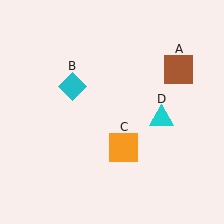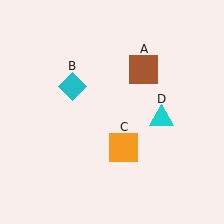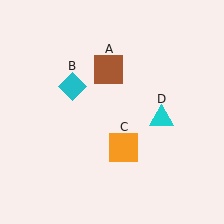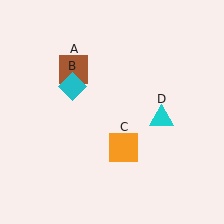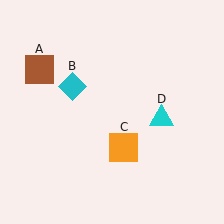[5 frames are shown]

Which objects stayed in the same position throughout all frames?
Cyan diamond (object B) and orange square (object C) and cyan triangle (object D) remained stationary.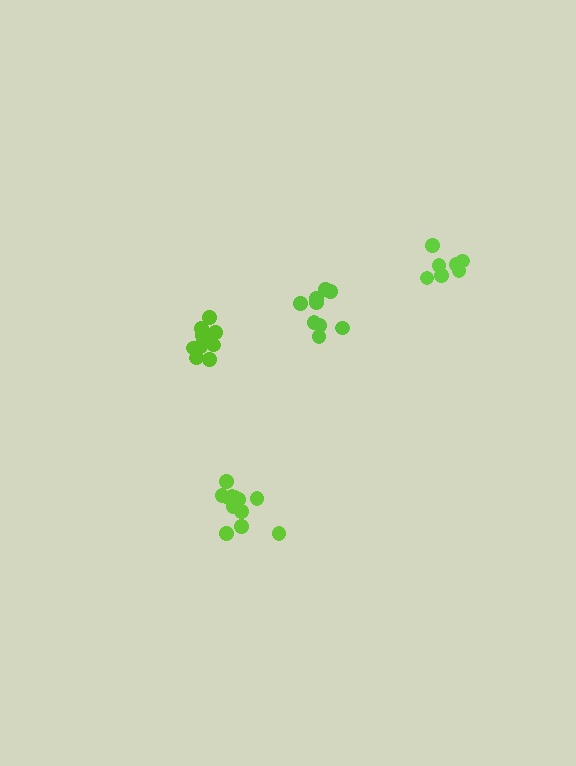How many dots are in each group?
Group 1: 12 dots, Group 2: 9 dots, Group 3: 9 dots, Group 4: 10 dots (40 total).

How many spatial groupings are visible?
There are 4 spatial groupings.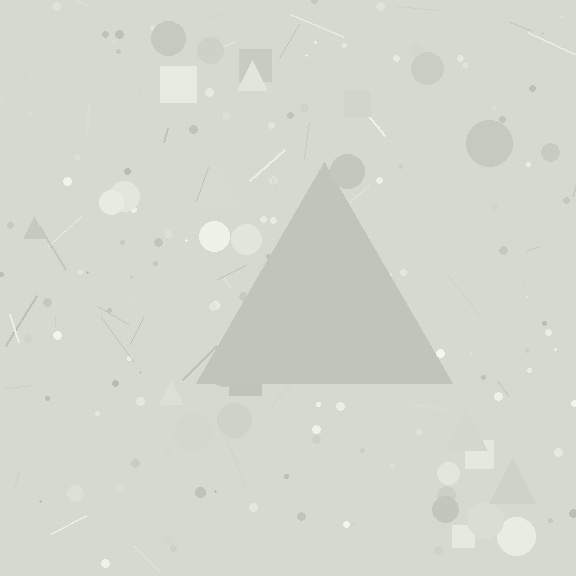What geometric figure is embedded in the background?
A triangle is embedded in the background.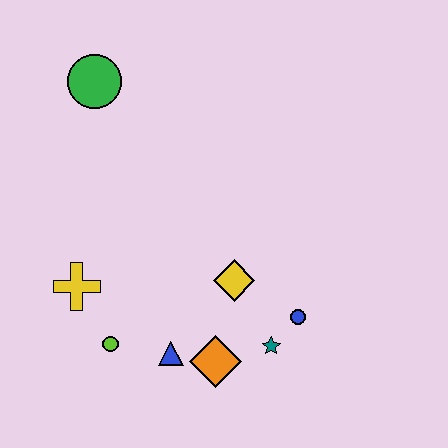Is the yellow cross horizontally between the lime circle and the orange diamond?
No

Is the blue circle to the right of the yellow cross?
Yes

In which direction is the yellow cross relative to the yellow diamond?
The yellow cross is to the left of the yellow diamond.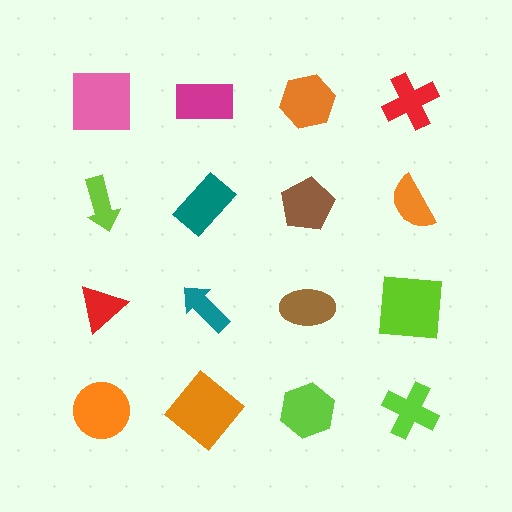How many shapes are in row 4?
4 shapes.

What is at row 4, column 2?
An orange diamond.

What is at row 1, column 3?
An orange hexagon.